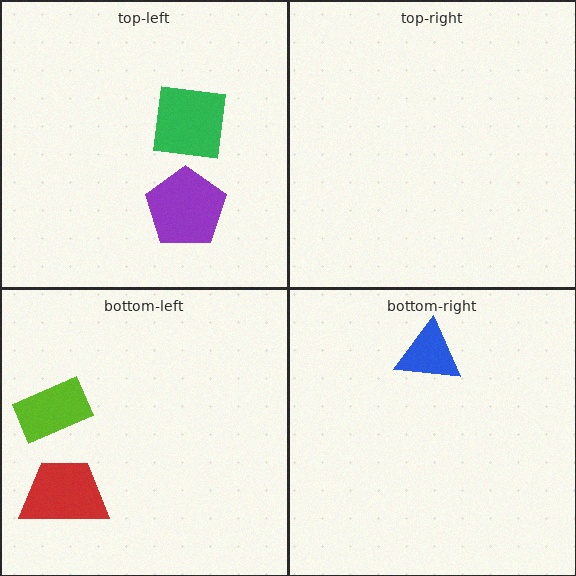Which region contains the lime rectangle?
The bottom-left region.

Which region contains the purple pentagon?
The top-left region.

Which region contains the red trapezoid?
The bottom-left region.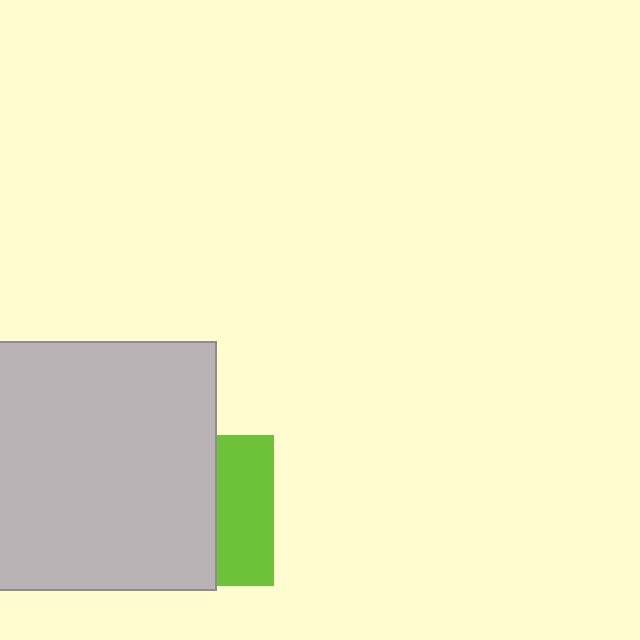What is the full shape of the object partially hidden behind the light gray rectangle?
The partially hidden object is a lime square.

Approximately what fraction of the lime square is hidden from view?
Roughly 63% of the lime square is hidden behind the light gray rectangle.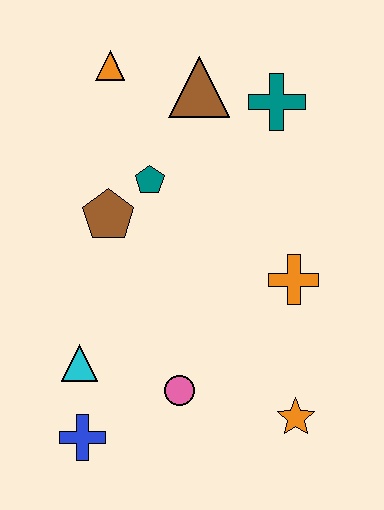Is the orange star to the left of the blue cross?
No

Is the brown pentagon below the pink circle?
No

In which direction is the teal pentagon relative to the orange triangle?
The teal pentagon is below the orange triangle.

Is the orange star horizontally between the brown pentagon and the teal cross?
No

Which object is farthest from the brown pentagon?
The orange star is farthest from the brown pentagon.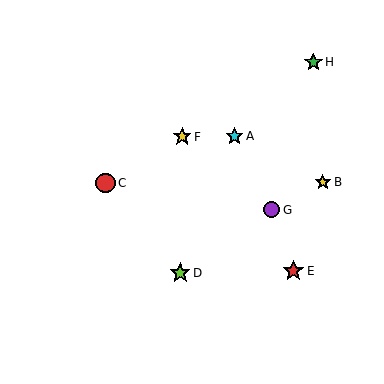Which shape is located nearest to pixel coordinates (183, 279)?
The lime star (labeled D) at (180, 273) is nearest to that location.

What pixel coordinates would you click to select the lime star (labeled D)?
Click at (180, 273) to select the lime star D.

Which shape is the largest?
The red star (labeled E) is the largest.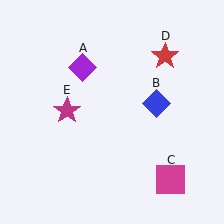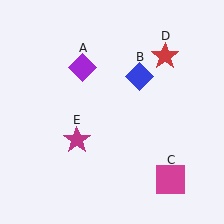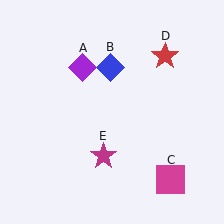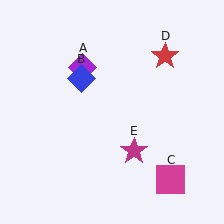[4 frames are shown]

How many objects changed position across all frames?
2 objects changed position: blue diamond (object B), magenta star (object E).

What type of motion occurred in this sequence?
The blue diamond (object B), magenta star (object E) rotated counterclockwise around the center of the scene.